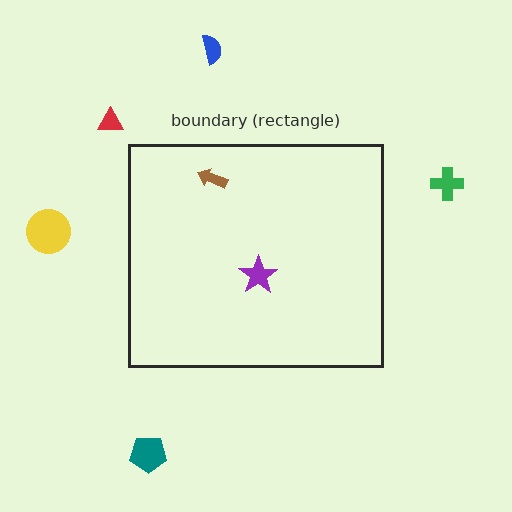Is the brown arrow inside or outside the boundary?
Inside.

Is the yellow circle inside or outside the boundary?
Outside.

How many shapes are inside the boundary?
2 inside, 5 outside.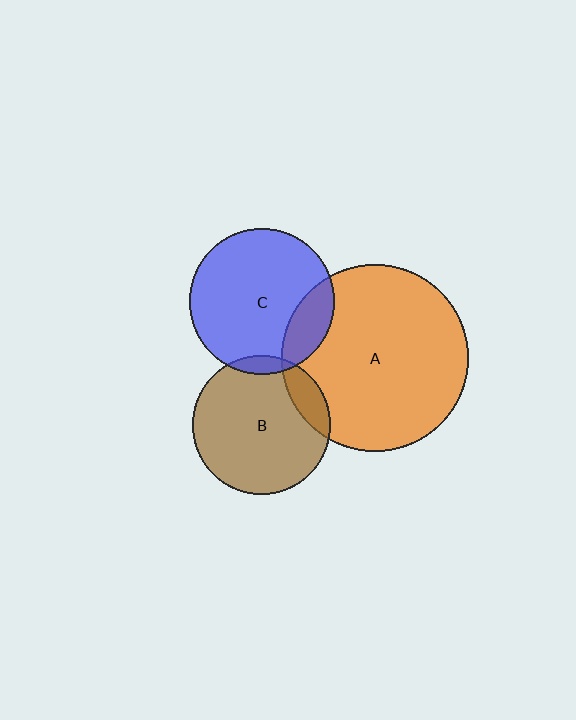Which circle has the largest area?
Circle A (orange).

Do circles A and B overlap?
Yes.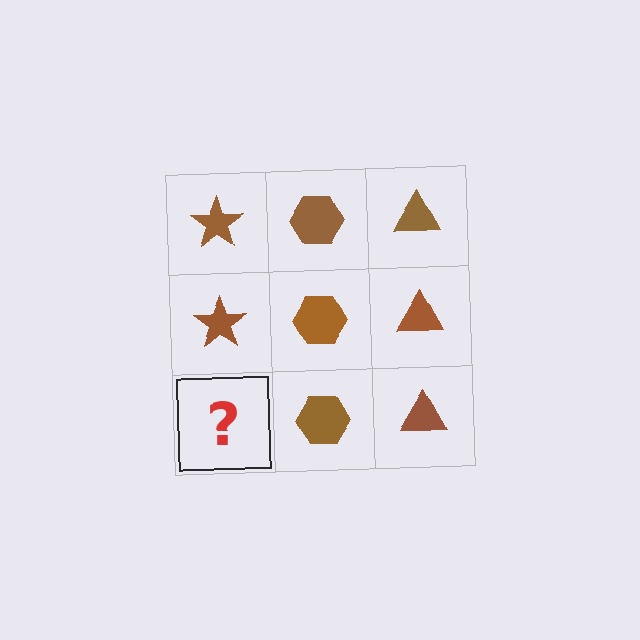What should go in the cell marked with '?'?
The missing cell should contain a brown star.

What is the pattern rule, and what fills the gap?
The rule is that each column has a consistent shape. The gap should be filled with a brown star.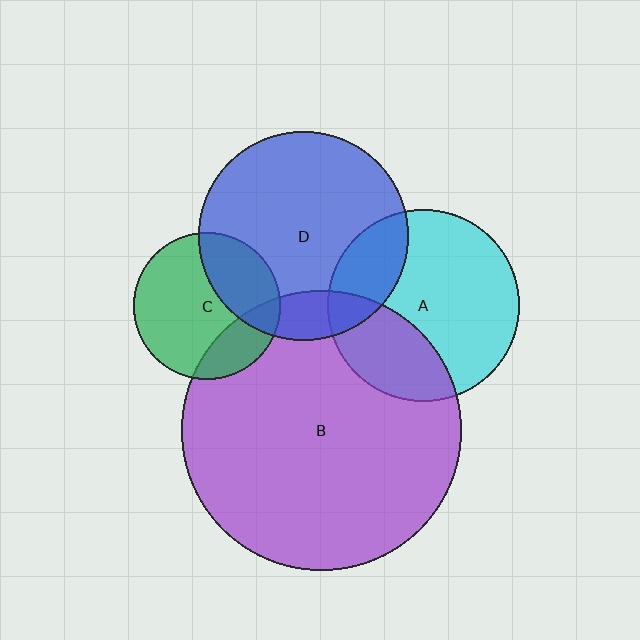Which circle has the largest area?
Circle B (purple).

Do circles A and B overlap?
Yes.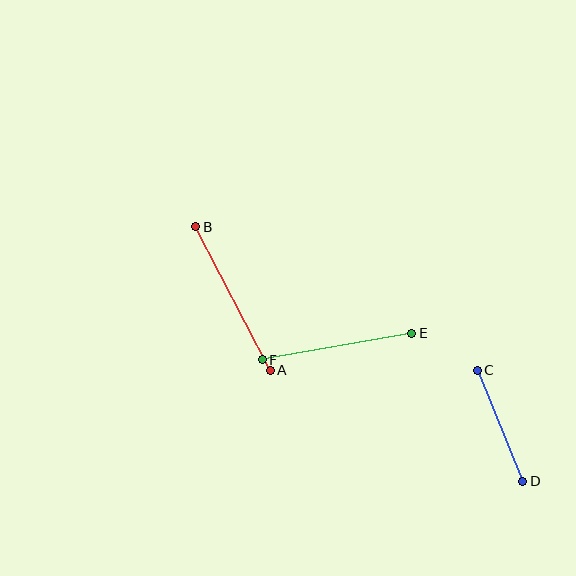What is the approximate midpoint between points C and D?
The midpoint is at approximately (500, 426) pixels.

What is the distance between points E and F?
The distance is approximately 152 pixels.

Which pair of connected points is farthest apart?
Points A and B are farthest apart.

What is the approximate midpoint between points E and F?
The midpoint is at approximately (337, 347) pixels.